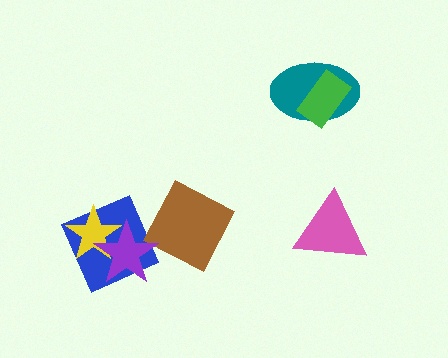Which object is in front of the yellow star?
The purple star is in front of the yellow star.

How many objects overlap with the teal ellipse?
1 object overlaps with the teal ellipse.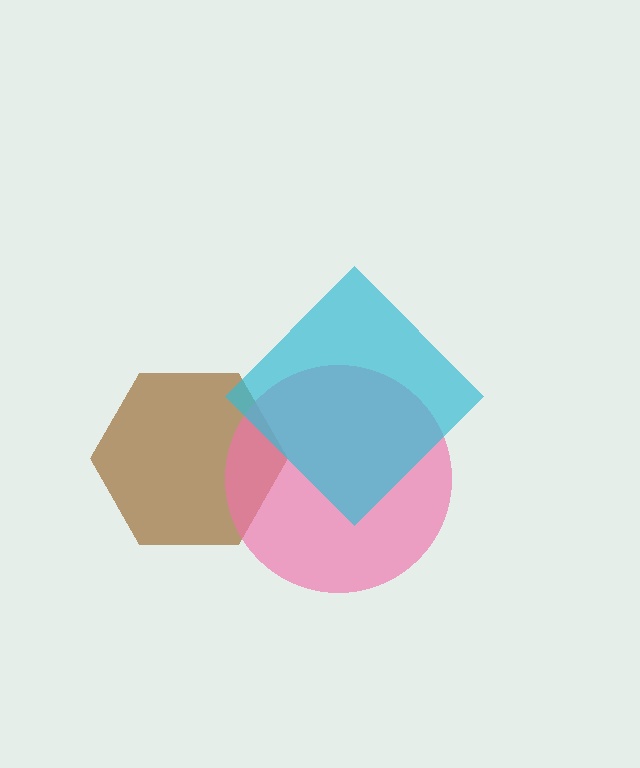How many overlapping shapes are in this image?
There are 3 overlapping shapes in the image.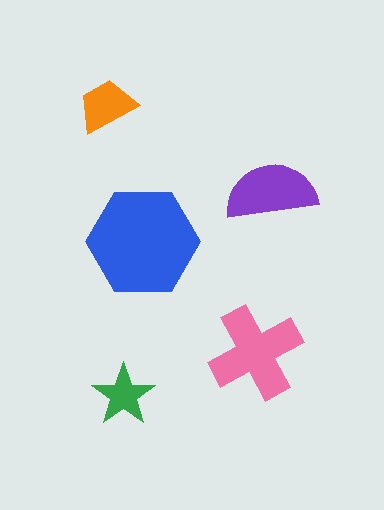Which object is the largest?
The blue hexagon.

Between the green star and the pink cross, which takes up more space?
The pink cross.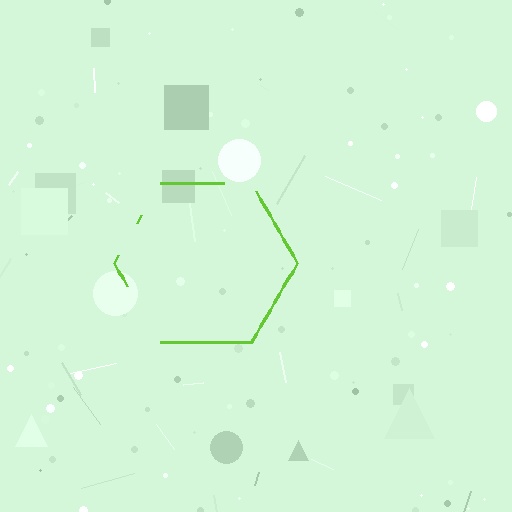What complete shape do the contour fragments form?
The contour fragments form a hexagon.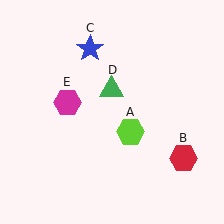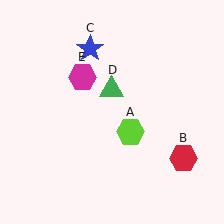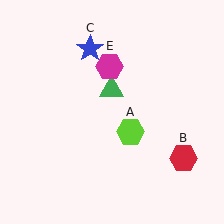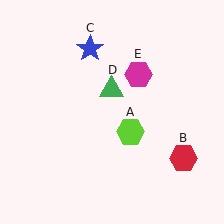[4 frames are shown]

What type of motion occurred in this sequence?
The magenta hexagon (object E) rotated clockwise around the center of the scene.